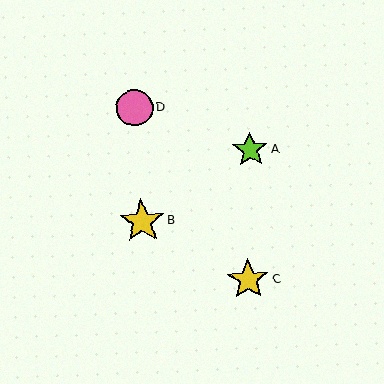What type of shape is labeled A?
Shape A is a lime star.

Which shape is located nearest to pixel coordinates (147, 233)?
The yellow star (labeled B) at (142, 221) is nearest to that location.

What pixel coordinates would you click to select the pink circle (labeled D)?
Click at (135, 108) to select the pink circle D.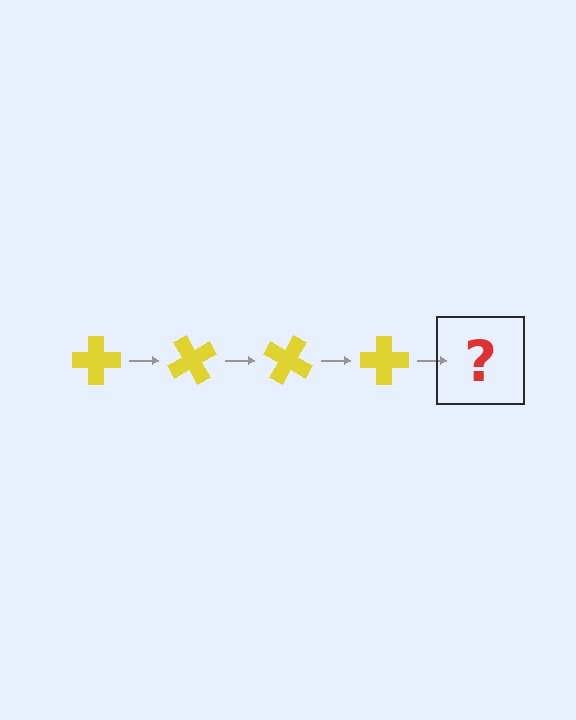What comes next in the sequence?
The next element should be a yellow cross rotated 240 degrees.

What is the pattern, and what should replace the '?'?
The pattern is that the cross rotates 60 degrees each step. The '?' should be a yellow cross rotated 240 degrees.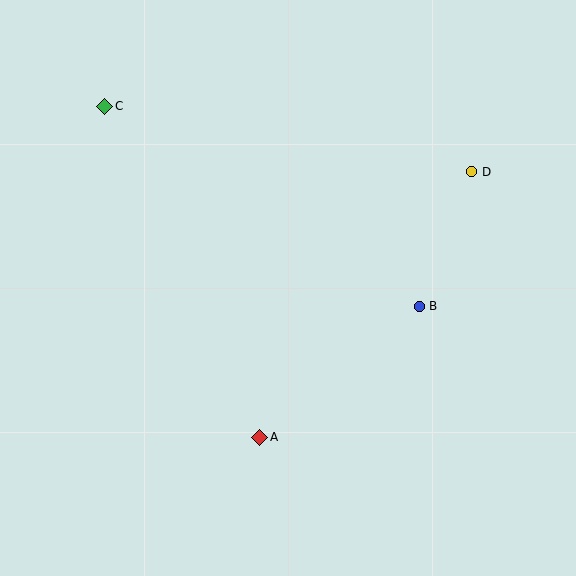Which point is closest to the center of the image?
Point B at (419, 307) is closest to the center.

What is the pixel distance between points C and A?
The distance between C and A is 365 pixels.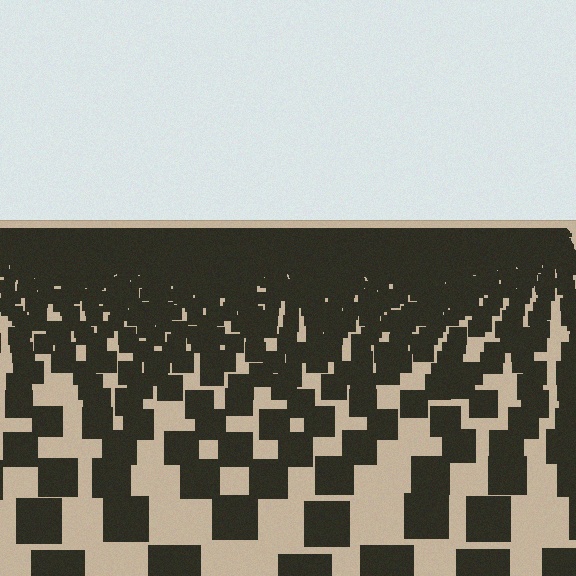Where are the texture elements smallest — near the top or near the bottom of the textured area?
Near the top.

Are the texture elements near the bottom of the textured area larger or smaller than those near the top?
Larger. Near the bottom, elements are closer to the viewer and appear at a bigger on-screen size.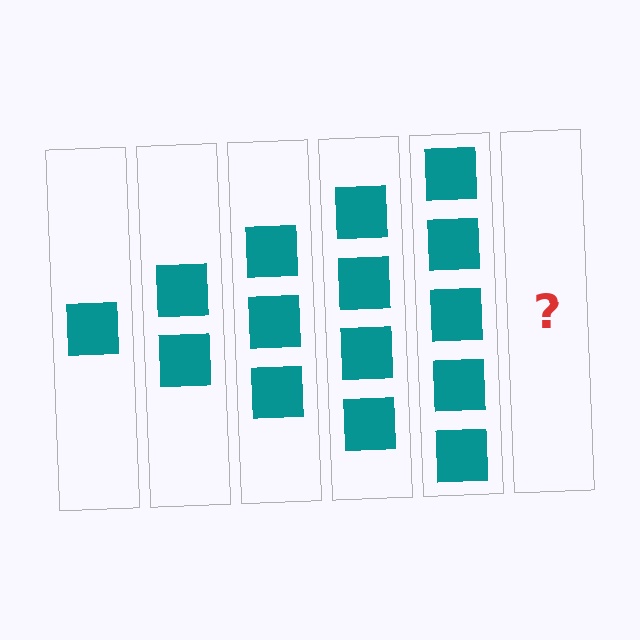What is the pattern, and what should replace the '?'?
The pattern is that each step adds one more square. The '?' should be 6 squares.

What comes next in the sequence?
The next element should be 6 squares.